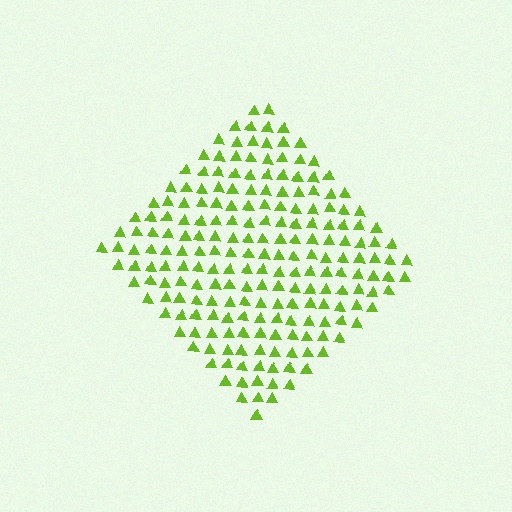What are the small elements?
The small elements are triangles.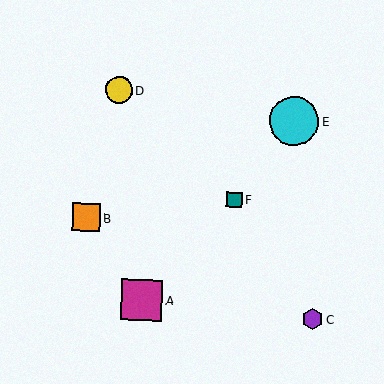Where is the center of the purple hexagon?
The center of the purple hexagon is at (313, 319).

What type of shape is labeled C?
Shape C is a purple hexagon.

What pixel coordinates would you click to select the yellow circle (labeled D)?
Click at (119, 90) to select the yellow circle D.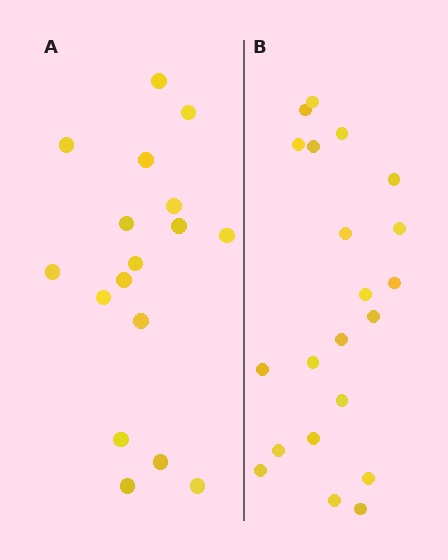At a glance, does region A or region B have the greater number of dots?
Region B (the right region) has more dots.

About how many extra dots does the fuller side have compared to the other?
Region B has about 4 more dots than region A.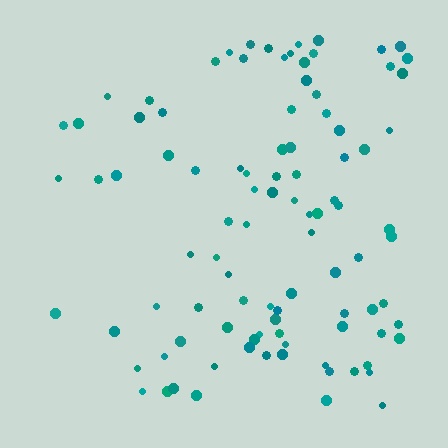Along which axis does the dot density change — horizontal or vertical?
Horizontal.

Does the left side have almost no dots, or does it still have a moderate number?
Still a moderate number, just noticeably fewer than the right.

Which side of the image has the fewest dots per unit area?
The left.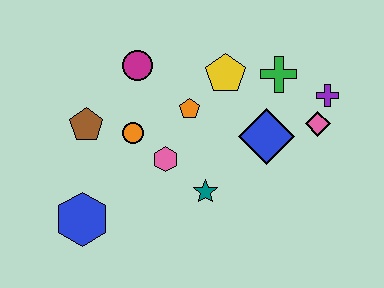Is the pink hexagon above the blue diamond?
No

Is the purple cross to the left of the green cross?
No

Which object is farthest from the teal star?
The purple cross is farthest from the teal star.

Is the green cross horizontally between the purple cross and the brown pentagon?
Yes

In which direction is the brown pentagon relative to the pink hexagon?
The brown pentagon is to the left of the pink hexagon.